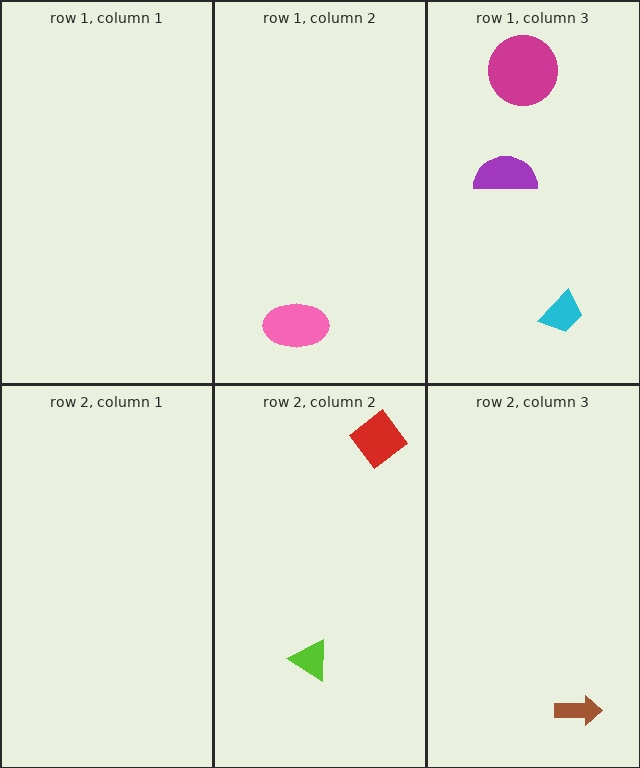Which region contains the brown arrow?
The row 2, column 3 region.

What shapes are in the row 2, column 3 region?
The brown arrow.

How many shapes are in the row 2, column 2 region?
2.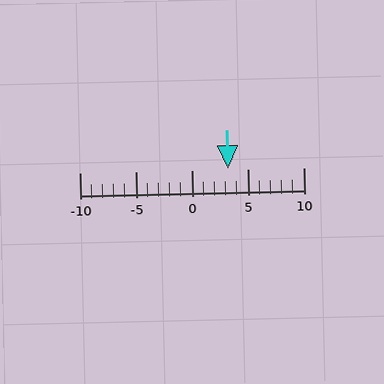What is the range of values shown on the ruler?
The ruler shows values from -10 to 10.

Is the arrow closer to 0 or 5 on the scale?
The arrow is closer to 5.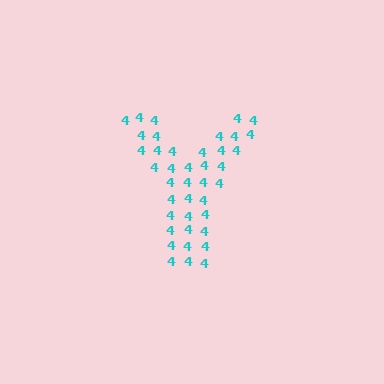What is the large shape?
The large shape is the letter Y.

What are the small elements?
The small elements are digit 4's.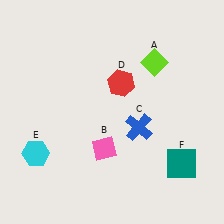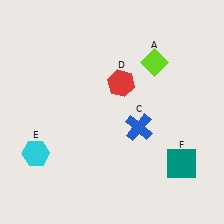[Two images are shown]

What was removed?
The pink diamond (B) was removed in Image 2.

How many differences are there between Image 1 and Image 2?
There is 1 difference between the two images.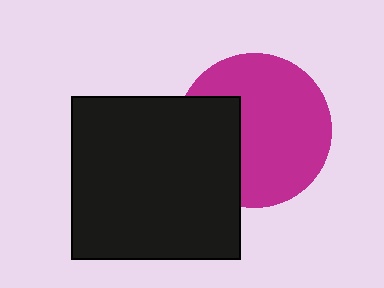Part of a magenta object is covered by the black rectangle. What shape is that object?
It is a circle.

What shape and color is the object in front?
The object in front is a black rectangle.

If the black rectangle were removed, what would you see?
You would see the complete magenta circle.